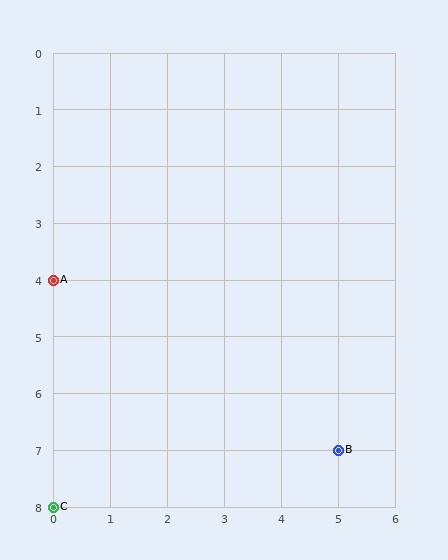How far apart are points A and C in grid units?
Points A and C are 4 rows apart.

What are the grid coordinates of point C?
Point C is at grid coordinates (0, 8).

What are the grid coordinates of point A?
Point A is at grid coordinates (0, 4).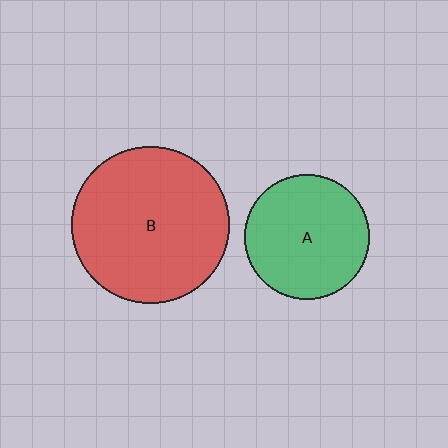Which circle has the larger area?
Circle B (red).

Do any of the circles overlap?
No, none of the circles overlap.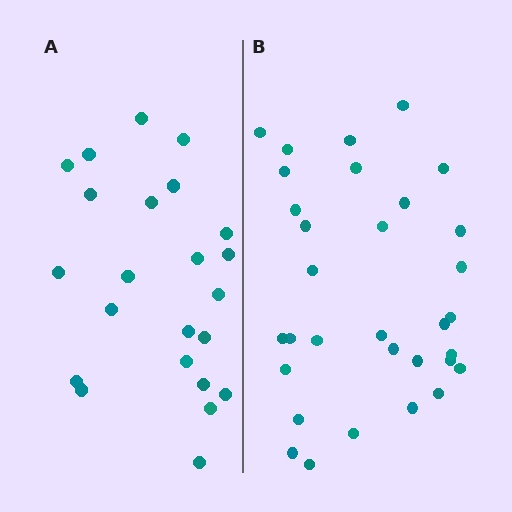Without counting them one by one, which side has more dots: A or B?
Region B (the right region) has more dots.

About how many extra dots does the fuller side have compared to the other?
Region B has roughly 8 or so more dots than region A.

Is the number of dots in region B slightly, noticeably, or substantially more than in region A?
Region B has noticeably more, but not dramatically so. The ratio is roughly 1.4 to 1.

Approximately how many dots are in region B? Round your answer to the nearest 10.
About 30 dots. (The exact count is 32, which rounds to 30.)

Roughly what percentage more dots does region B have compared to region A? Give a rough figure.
About 40% more.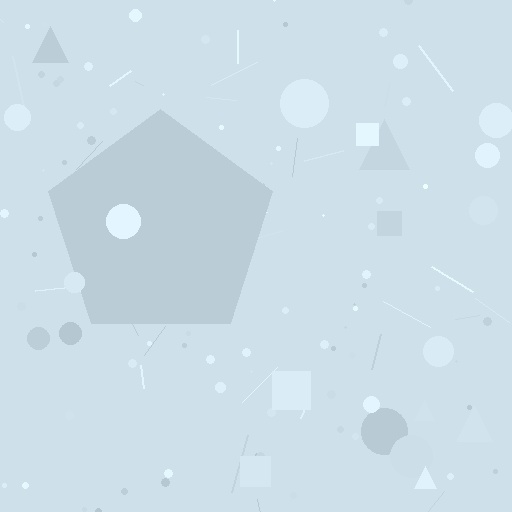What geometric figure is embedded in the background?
A pentagon is embedded in the background.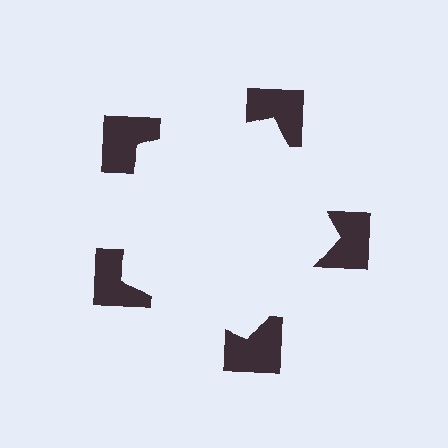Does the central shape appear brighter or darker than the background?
It typically appears slightly brighter than the background, even though no actual brightness change is drawn.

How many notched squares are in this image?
There are 5 — one at each vertex of the illusory pentagon.